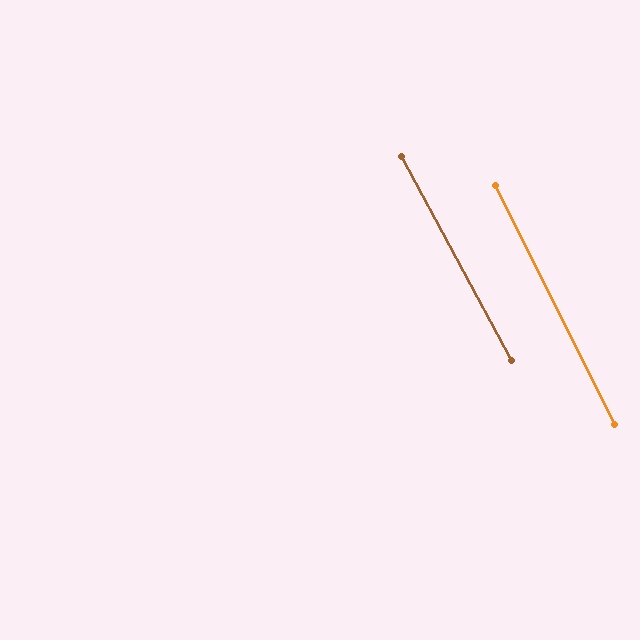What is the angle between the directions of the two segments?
Approximately 2 degrees.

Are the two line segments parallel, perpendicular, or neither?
Parallel — their directions differ by only 1.6°.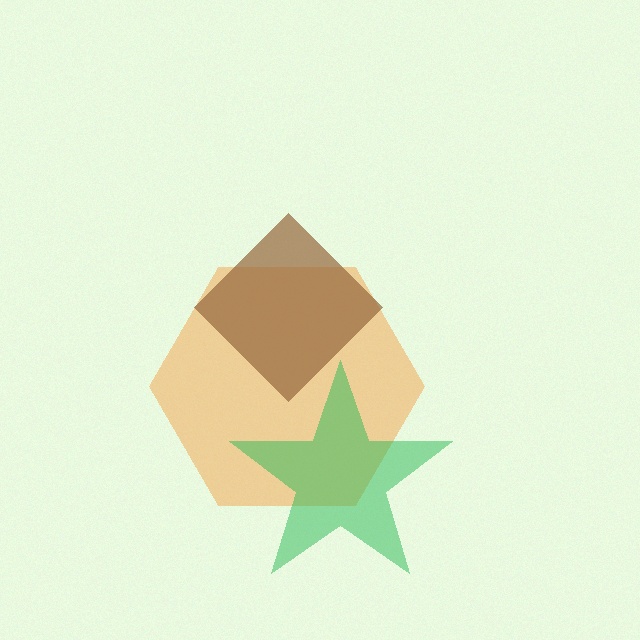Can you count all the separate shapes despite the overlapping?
Yes, there are 3 separate shapes.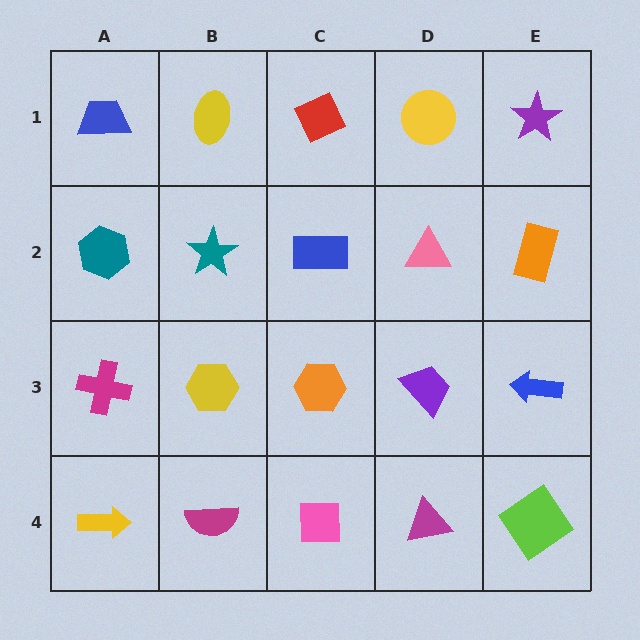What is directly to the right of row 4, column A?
A magenta semicircle.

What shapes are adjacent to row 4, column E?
A blue arrow (row 3, column E), a magenta triangle (row 4, column D).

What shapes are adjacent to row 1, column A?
A teal hexagon (row 2, column A), a yellow ellipse (row 1, column B).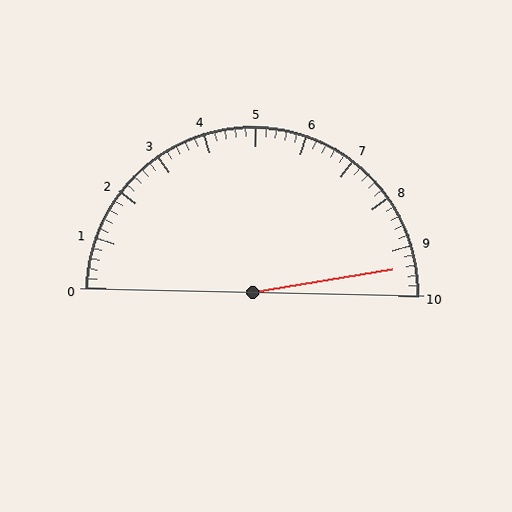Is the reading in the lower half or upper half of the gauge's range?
The reading is in the upper half of the range (0 to 10).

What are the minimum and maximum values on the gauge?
The gauge ranges from 0 to 10.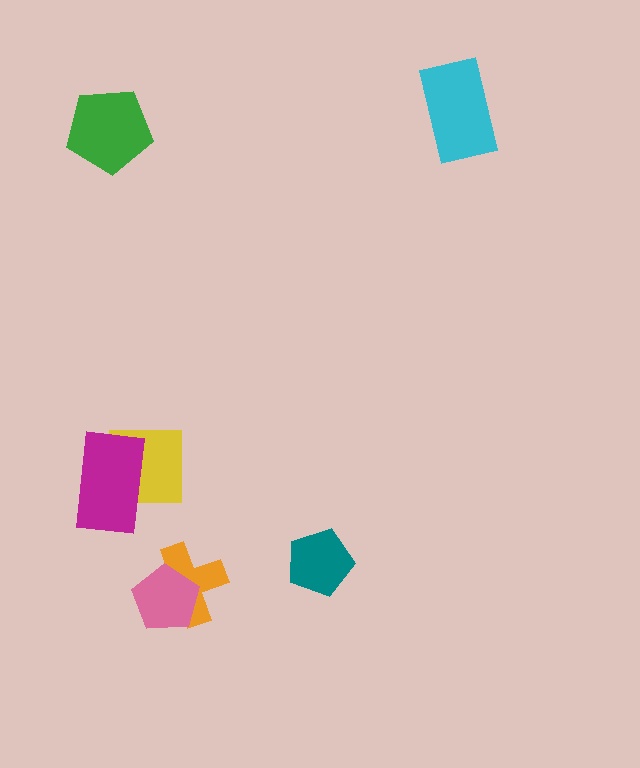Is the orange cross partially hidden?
Yes, it is partially covered by another shape.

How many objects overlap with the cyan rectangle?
0 objects overlap with the cyan rectangle.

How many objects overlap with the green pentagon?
0 objects overlap with the green pentagon.